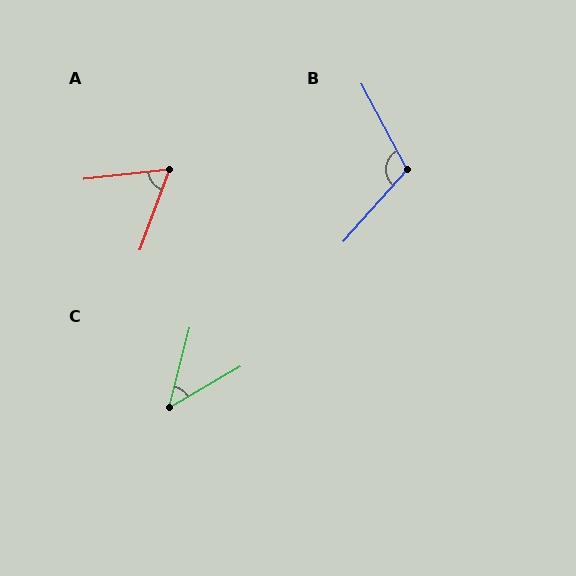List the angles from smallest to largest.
C (45°), A (64°), B (110°).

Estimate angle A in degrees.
Approximately 64 degrees.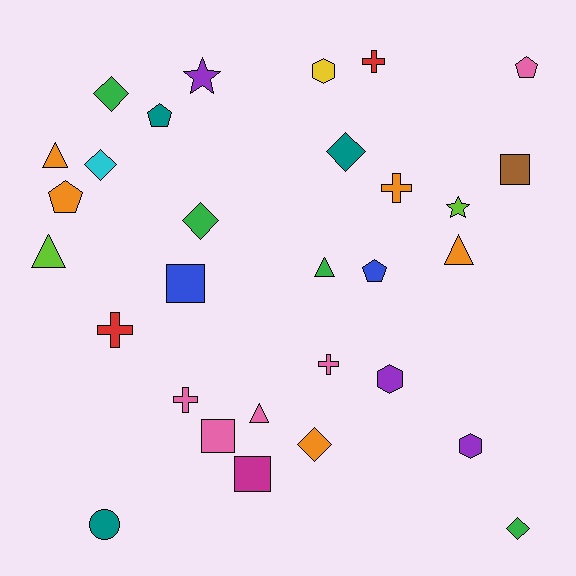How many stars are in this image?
There are 2 stars.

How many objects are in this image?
There are 30 objects.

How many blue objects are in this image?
There are 2 blue objects.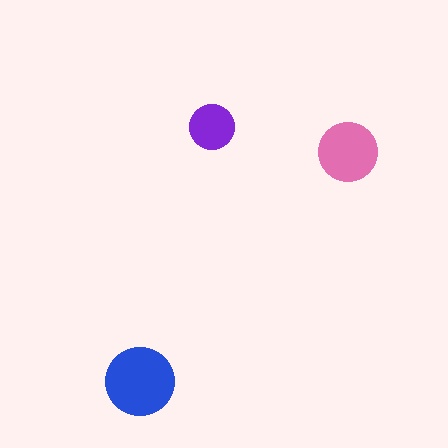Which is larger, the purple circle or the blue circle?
The blue one.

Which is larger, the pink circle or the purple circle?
The pink one.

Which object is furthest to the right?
The pink circle is rightmost.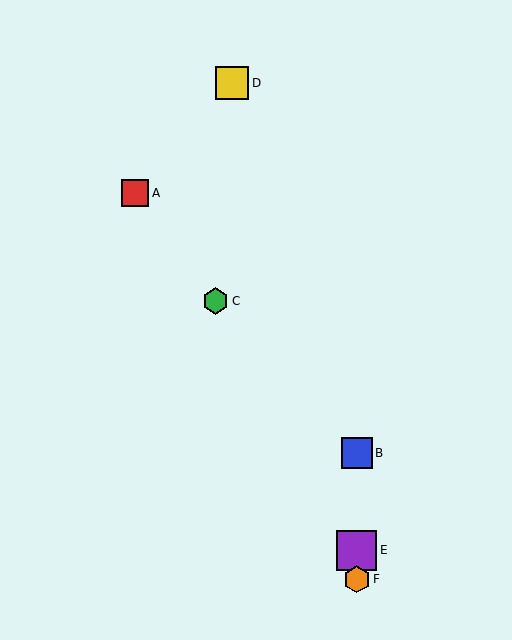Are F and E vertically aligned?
Yes, both are at x≈357.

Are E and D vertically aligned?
No, E is at x≈357 and D is at x≈232.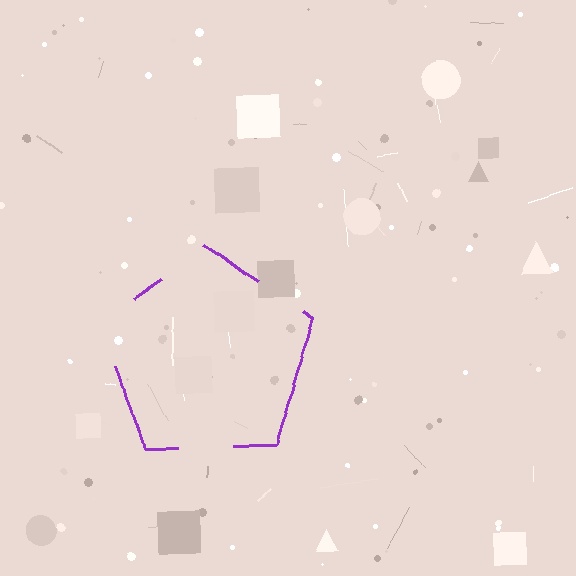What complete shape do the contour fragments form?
The contour fragments form a pentagon.